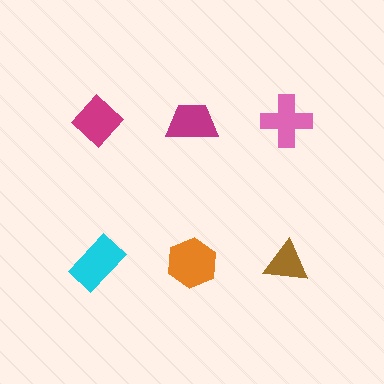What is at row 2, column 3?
A brown triangle.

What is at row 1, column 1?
A magenta diamond.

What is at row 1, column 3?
A pink cross.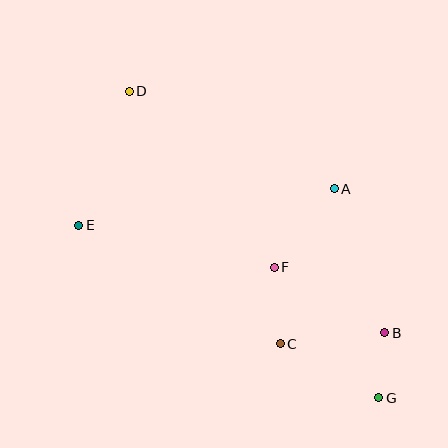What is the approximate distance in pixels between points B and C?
The distance between B and C is approximately 105 pixels.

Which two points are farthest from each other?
Points D and G are farthest from each other.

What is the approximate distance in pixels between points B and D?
The distance between B and D is approximately 352 pixels.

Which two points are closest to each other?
Points B and G are closest to each other.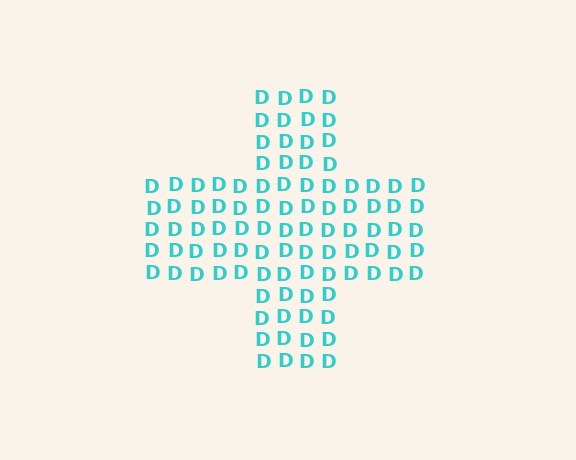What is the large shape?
The large shape is a cross.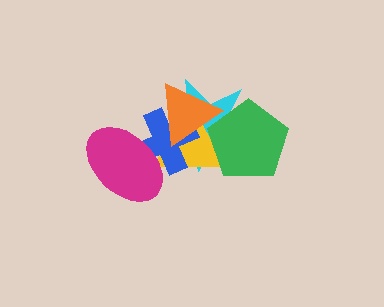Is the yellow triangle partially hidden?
Yes, it is partially covered by another shape.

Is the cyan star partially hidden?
Yes, it is partially covered by another shape.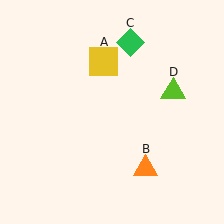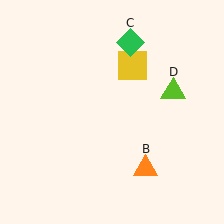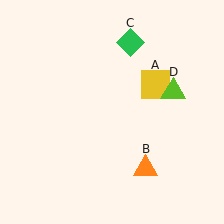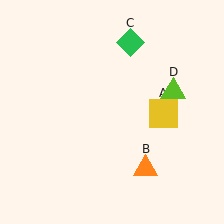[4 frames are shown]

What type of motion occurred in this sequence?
The yellow square (object A) rotated clockwise around the center of the scene.